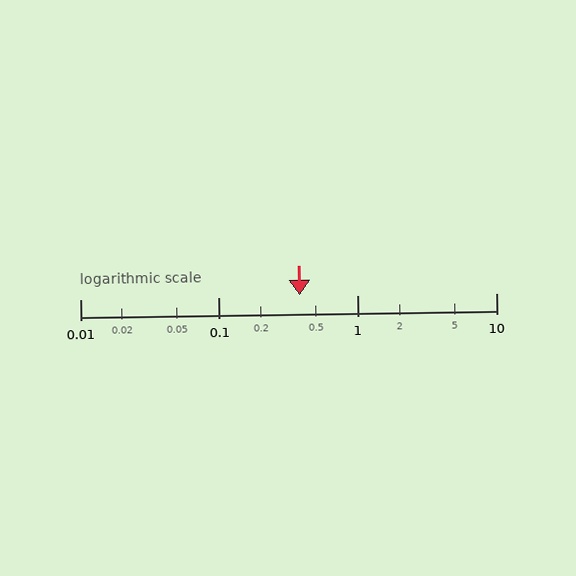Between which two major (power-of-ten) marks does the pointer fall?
The pointer is between 0.1 and 1.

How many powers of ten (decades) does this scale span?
The scale spans 3 decades, from 0.01 to 10.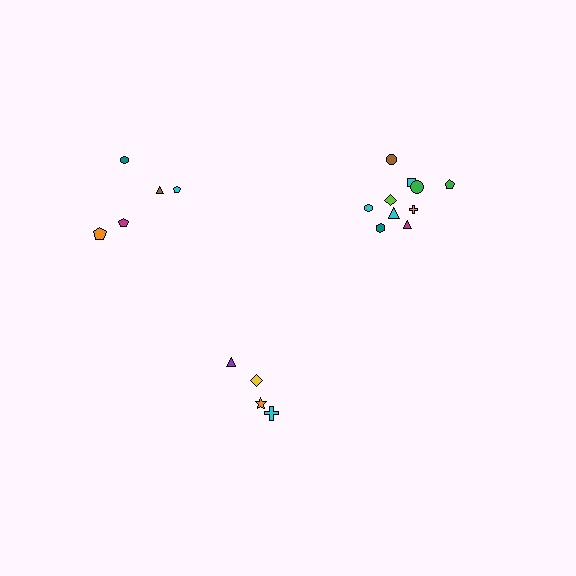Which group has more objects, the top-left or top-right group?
The top-right group.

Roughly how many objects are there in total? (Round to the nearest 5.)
Roughly 20 objects in total.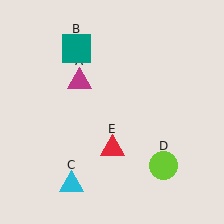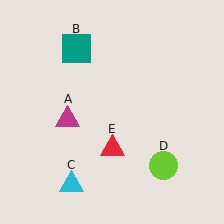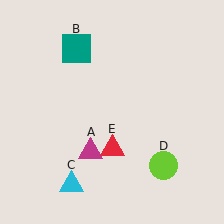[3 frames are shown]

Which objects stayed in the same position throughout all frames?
Teal square (object B) and cyan triangle (object C) and lime circle (object D) and red triangle (object E) remained stationary.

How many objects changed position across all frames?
1 object changed position: magenta triangle (object A).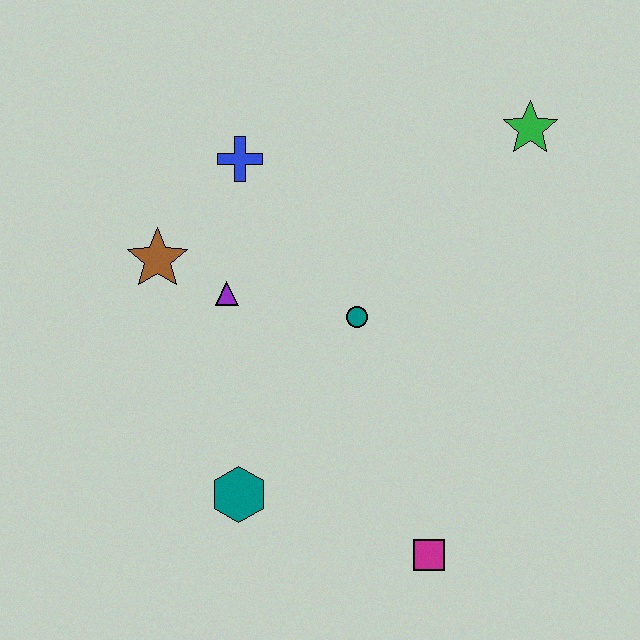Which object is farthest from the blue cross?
The magenta square is farthest from the blue cross.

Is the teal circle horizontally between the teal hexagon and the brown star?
No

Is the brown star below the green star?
Yes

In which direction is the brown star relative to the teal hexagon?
The brown star is above the teal hexagon.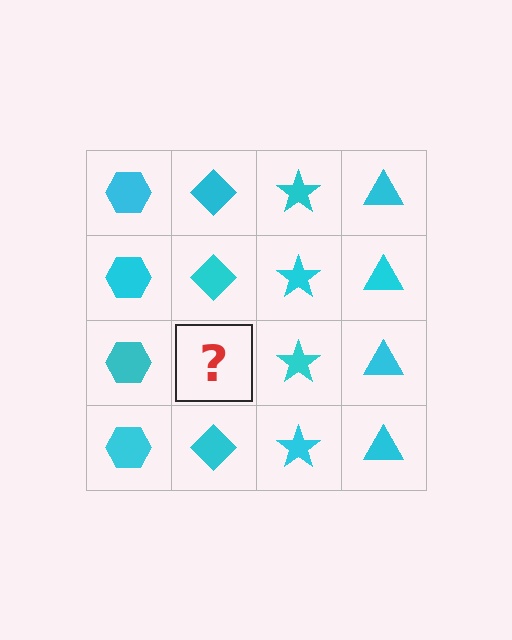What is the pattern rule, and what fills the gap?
The rule is that each column has a consistent shape. The gap should be filled with a cyan diamond.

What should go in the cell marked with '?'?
The missing cell should contain a cyan diamond.